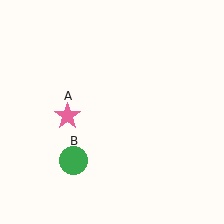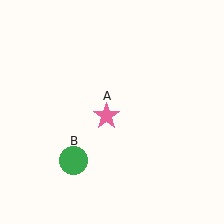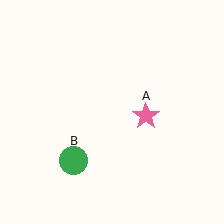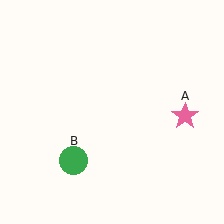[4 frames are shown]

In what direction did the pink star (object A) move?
The pink star (object A) moved right.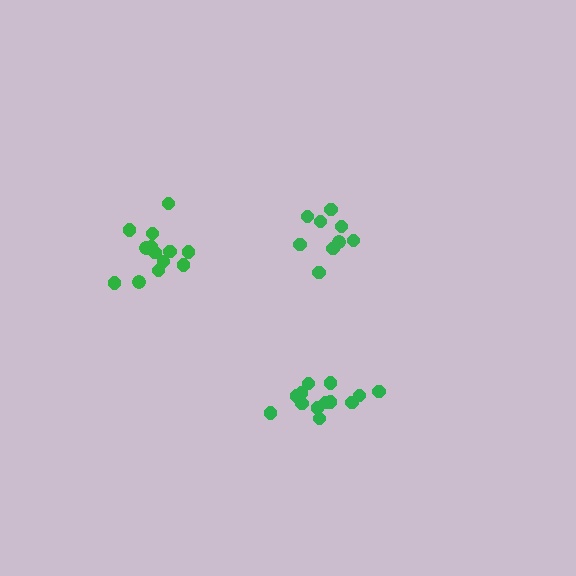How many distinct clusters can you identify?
There are 3 distinct clusters.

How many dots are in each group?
Group 1: 13 dots, Group 2: 13 dots, Group 3: 9 dots (35 total).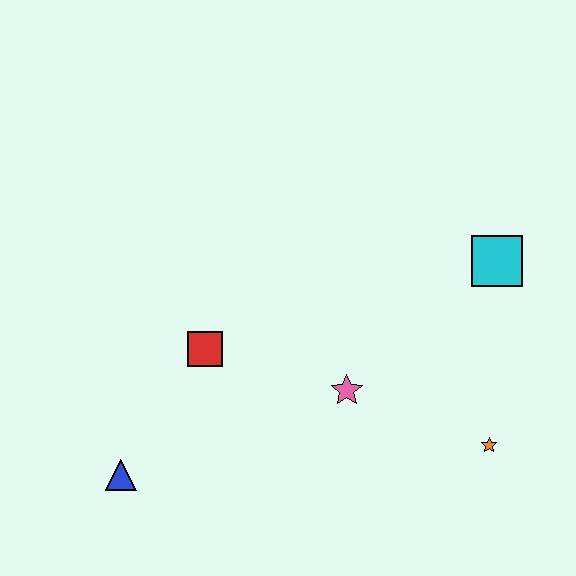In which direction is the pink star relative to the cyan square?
The pink star is to the left of the cyan square.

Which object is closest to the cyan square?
The orange star is closest to the cyan square.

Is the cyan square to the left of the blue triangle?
No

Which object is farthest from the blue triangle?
The cyan square is farthest from the blue triangle.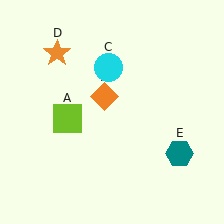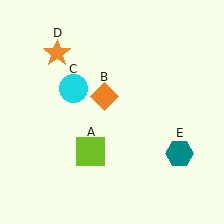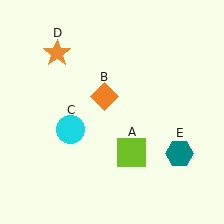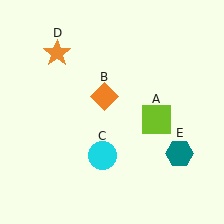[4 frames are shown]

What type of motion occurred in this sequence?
The lime square (object A), cyan circle (object C) rotated counterclockwise around the center of the scene.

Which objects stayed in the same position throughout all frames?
Orange diamond (object B) and orange star (object D) and teal hexagon (object E) remained stationary.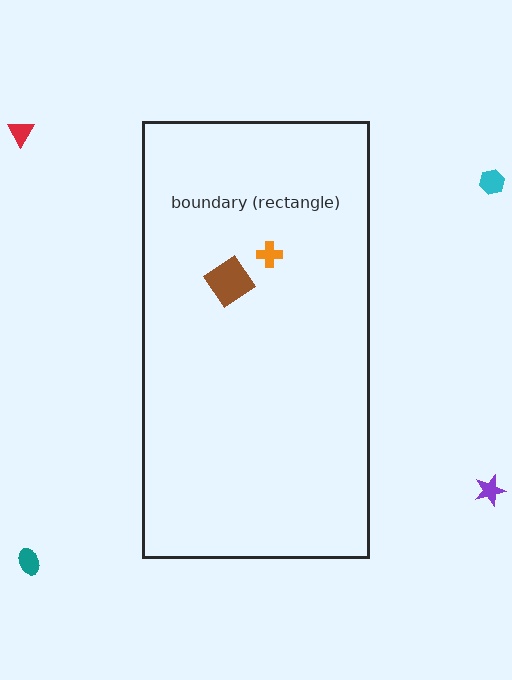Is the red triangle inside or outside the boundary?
Outside.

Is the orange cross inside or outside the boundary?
Inside.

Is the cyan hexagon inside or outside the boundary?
Outside.